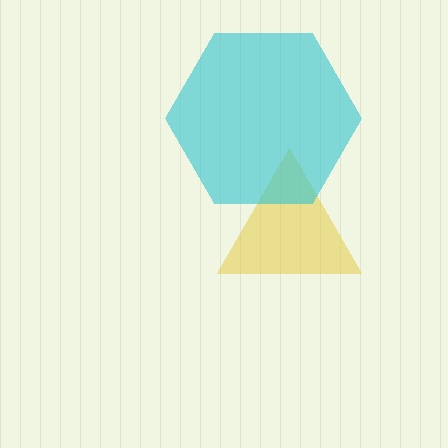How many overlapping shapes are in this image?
There are 2 overlapping shapes in the image.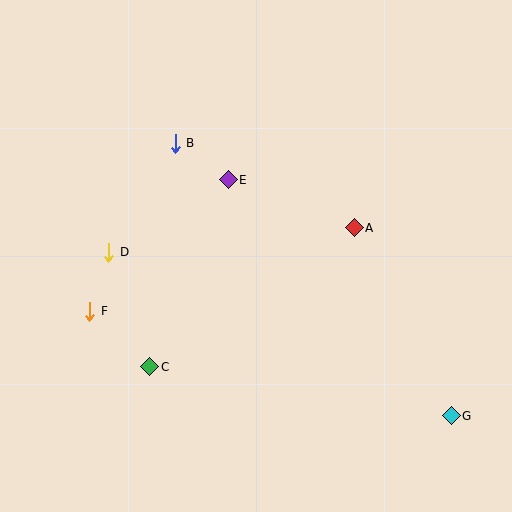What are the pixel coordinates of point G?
Point G is at (451, 416).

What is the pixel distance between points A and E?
The distance between A and E is 135 pixels.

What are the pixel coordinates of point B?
Point B is at (175, 143).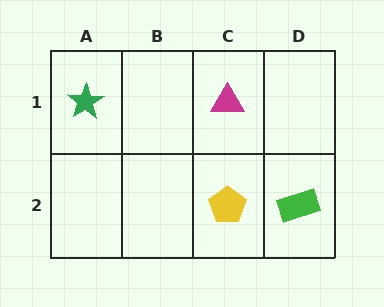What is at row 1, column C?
A magenta triangle.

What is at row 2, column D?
A green rectangle.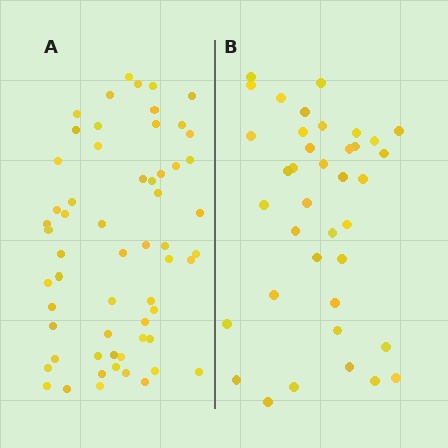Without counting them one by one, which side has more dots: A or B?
Region A (the left region) has more dots.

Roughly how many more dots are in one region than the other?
Region A has approximately 20 more dots than region B.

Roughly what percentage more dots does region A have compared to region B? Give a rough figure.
About 55% more.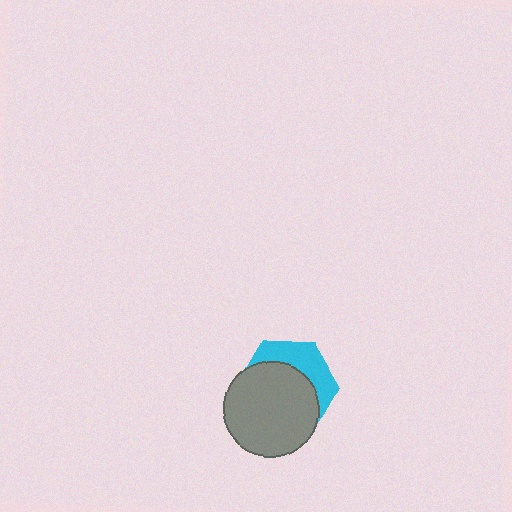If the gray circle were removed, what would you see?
You would see the complete cyan hexagon.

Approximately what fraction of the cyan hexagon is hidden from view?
Roughly 65% of the cyan hexagon is hidden behind the gray circle.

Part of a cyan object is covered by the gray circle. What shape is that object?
It is a hexagon.